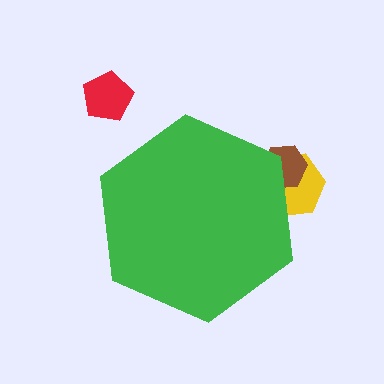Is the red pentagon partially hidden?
No, the red pentagon is fully visible.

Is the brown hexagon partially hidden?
Yes, the brown hexagon is partially hidden behind the green hexagon.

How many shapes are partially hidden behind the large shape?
2 shapes are partially hidden.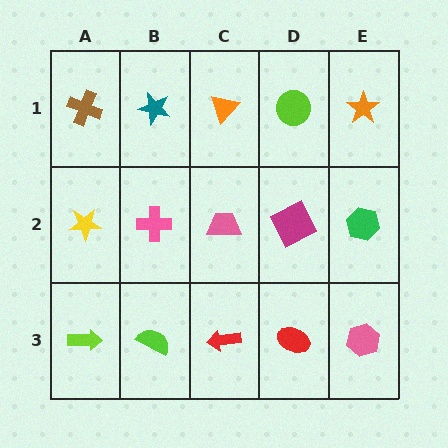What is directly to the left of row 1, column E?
A lime circle.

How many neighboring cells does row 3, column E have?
2.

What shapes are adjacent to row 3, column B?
A pink cross (row 2, column B), a lime arrow (row 3, column A), a red arrow (row 3, column C).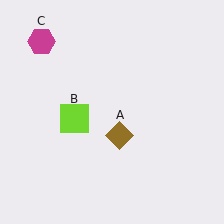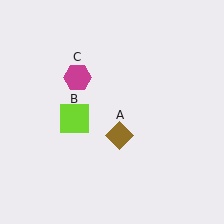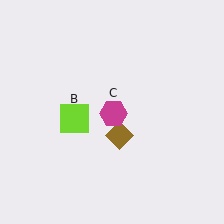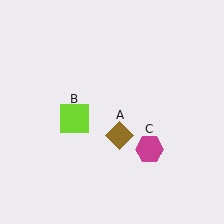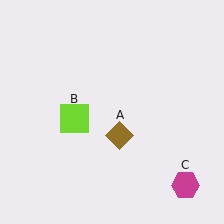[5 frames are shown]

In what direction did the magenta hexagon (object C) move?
The magenta hexagon (object C) moved down and to the right.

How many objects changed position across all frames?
1 object changed position: magenta hexagon (object C).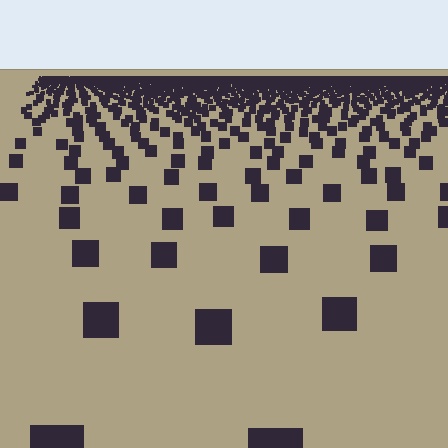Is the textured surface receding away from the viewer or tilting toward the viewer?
The surface is receding away from the viewer. Texture elements get smaller and denser toward the top.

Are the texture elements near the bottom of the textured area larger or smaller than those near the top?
Larger. Near the bottom, elements are closer to the viewer and appear at a bigger on-screen size.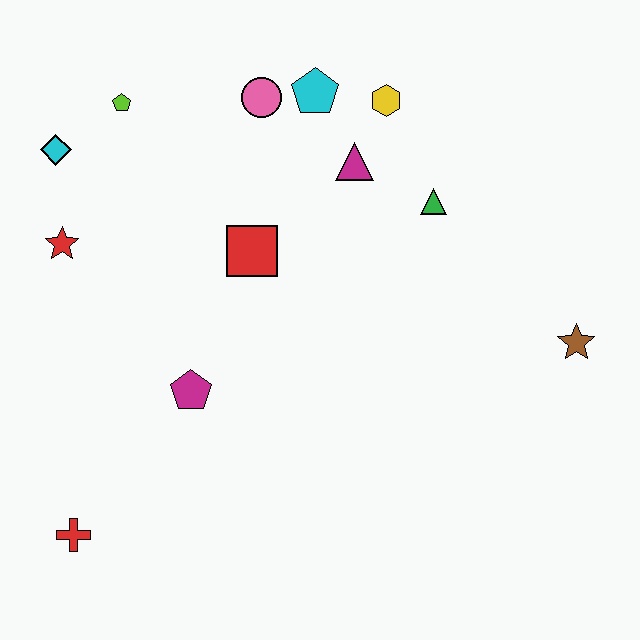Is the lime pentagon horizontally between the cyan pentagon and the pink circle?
No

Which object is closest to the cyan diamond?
The lime pentagon is closest to the cyan diamond.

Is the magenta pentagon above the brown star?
No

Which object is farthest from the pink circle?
The red cross is farthest from the pink circle.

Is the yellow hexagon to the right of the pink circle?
Yes